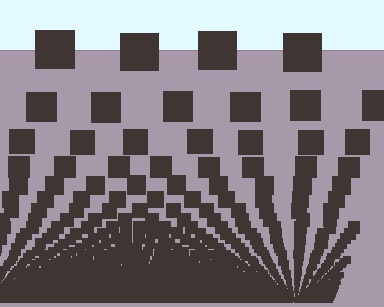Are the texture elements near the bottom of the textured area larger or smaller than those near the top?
Smaller. The gradient is inverted — elements near the bottom are smaller and denser.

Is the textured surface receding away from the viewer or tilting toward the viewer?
The surface appears to tilt toward the viewer. Texture elements get larger and sparser toward the top.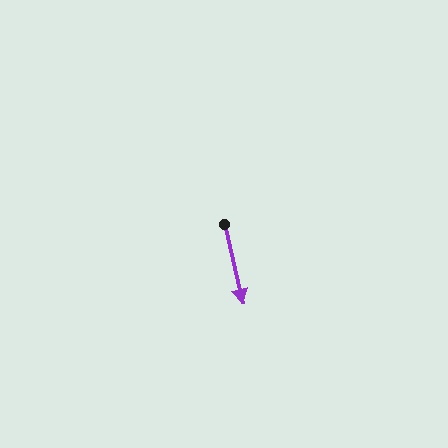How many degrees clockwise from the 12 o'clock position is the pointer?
Approximately 167 degrees.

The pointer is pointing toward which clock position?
Roughly 6 o'clock.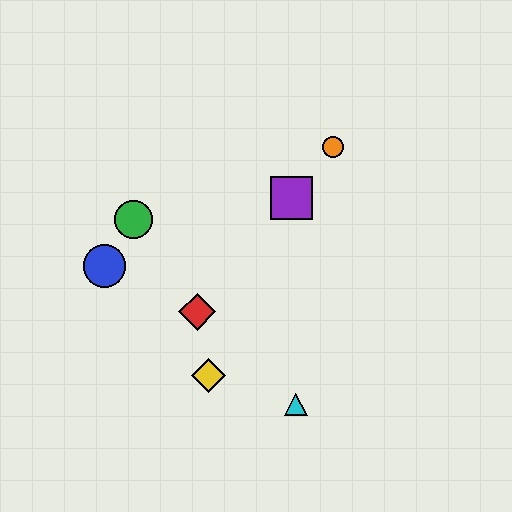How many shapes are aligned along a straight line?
3 shapes (the red diamond, the purple square, the orange circle) are aligned along a straight line.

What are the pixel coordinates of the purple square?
The purple square is at (291, 198).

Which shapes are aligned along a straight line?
The red diamond, the purple square, the orange circle are aligned along a straight line.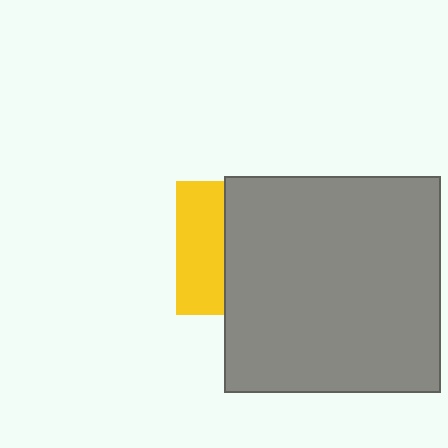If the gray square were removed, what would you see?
You would see the complete yellow square.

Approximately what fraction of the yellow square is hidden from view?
Roughly 64% of the yellow square is hidden behind the gray square.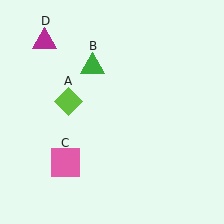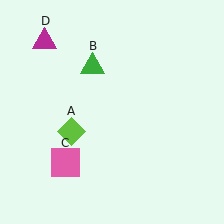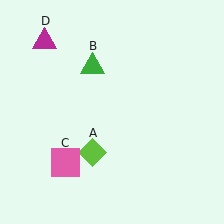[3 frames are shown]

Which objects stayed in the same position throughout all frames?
Green triangle (object B) and pink square (object C) and magenta triangle (object D) remained stationary.